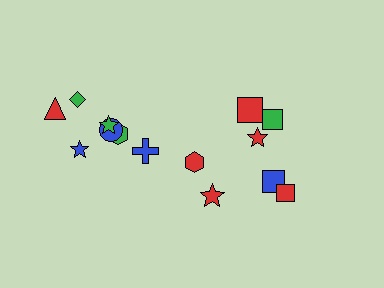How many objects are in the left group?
There are 8 objects.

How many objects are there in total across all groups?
There are 14 objects.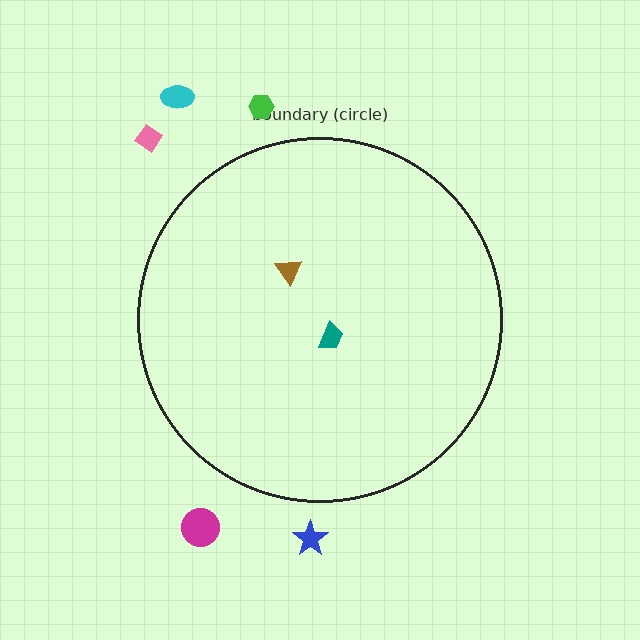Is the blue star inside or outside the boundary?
Outside.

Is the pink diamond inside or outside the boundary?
Outside.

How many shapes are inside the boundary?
2 inside, 5 outside.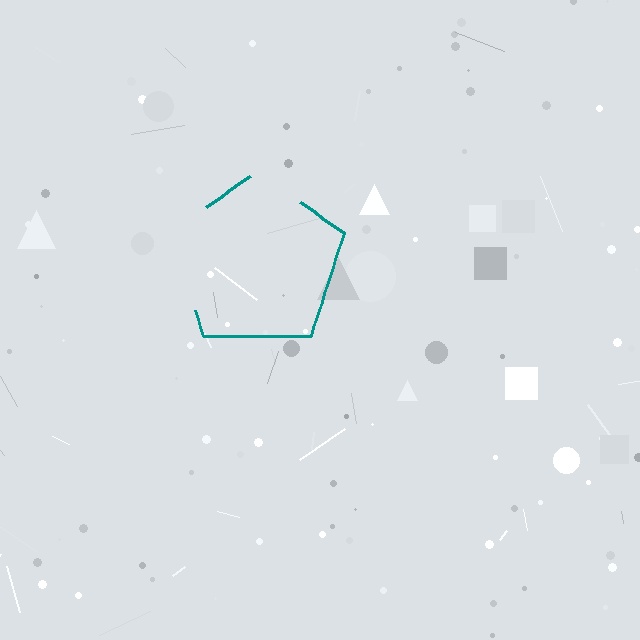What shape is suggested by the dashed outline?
The dashed outline suggests a pentagon.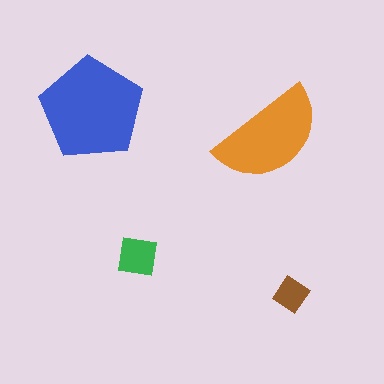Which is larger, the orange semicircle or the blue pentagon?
The blue pentagon.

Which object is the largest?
The blue pentagon.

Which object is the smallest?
The brown diamond.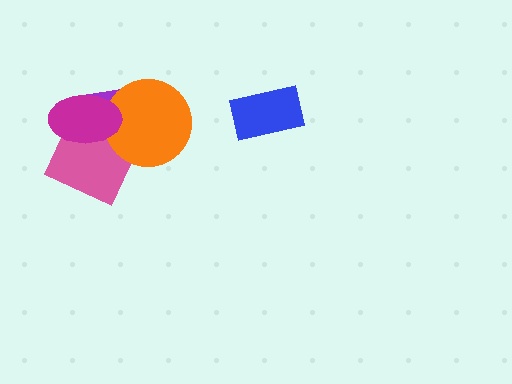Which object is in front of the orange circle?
The magenta ellipse is in front of the orange circle.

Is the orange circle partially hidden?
Yes, it is partially covered by another shape.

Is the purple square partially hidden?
Yes, it is partially covered by another shape.